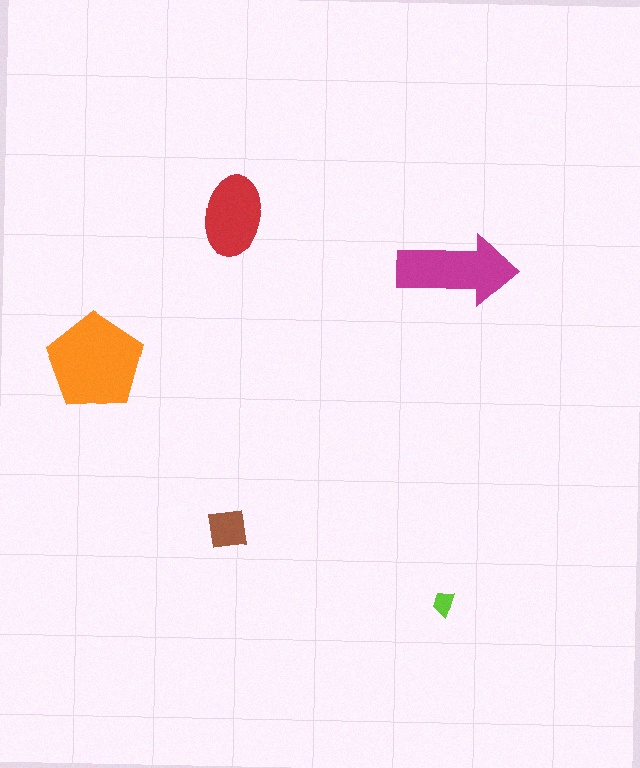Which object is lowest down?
The lime trapezoid is bottommost.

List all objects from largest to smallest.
The orange pentagon, the magenta arrow, the red ellipse, the brown square, the lime trapezoid.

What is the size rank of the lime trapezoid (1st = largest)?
5th.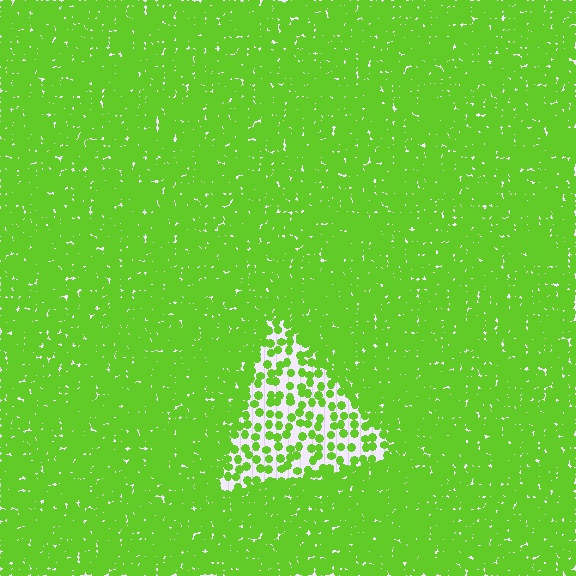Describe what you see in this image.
The image contains small lime elements arranged at two different densities. A triangle-shaped region is visible where the elements are less densely packed than the surrounding area.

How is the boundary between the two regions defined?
The boundary is defined by a change in element density (approximately 3.0x ratio). All elements are the same color, size, and shape.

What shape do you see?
I see a triangle.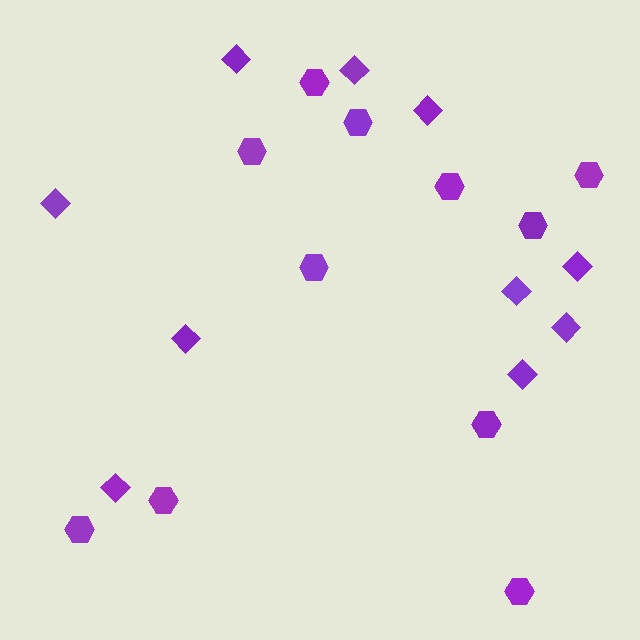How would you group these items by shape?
There are 2 groups: one group of diamonds (10) and one group of hexagons (11).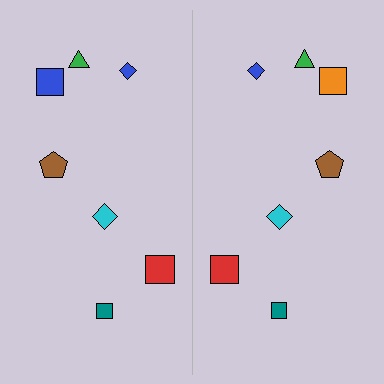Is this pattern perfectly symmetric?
No, the pattern is not perfectly symmetric. The orange square on the right side breaks the symmetry — its mirror counterpart is blue.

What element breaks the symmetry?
The orange square on the right side breaks the symmetry — its mirror counterpart is blue.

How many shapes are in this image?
There are 14 shapes in this image.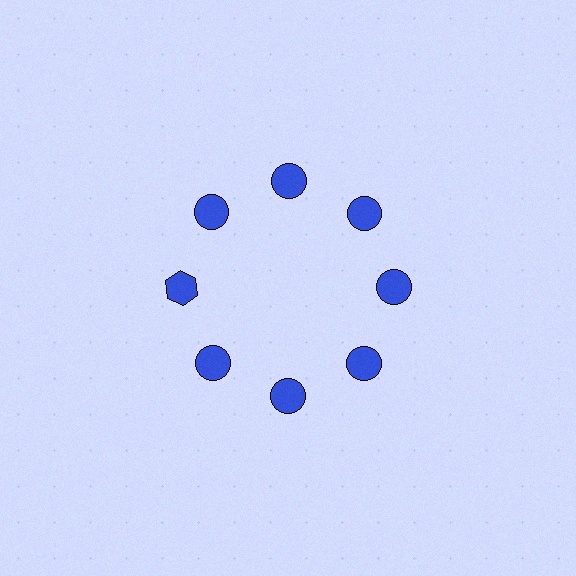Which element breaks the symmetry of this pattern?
The blue hexagon at roughly the 9 o'clock position breaks the symmetry. All other shapes are blue circles.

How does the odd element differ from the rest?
It has a different shape: hexagon instead of circle.